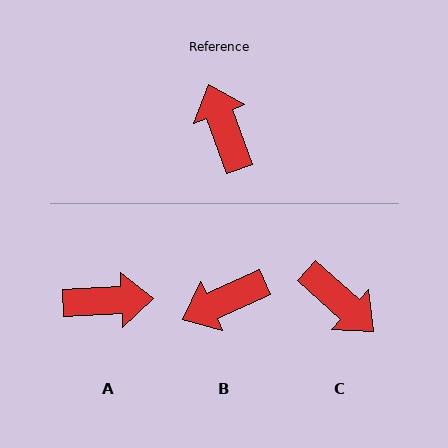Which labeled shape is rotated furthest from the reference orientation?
C, about 152 degrees away.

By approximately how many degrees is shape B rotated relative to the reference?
Approximately 94 degrees counter-clockwise.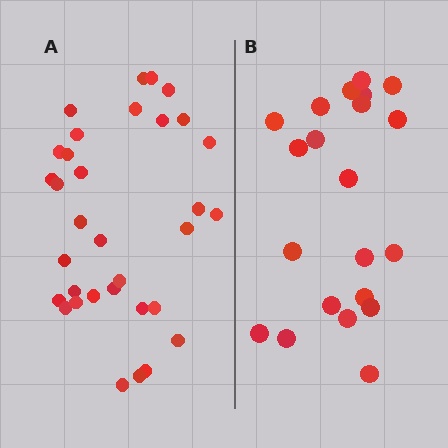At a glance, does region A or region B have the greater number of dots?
Region A (the left region) has more dots.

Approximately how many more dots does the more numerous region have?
Region A has roughly 12 or so more dots than region B.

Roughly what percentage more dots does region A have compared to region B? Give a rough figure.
About 55% more.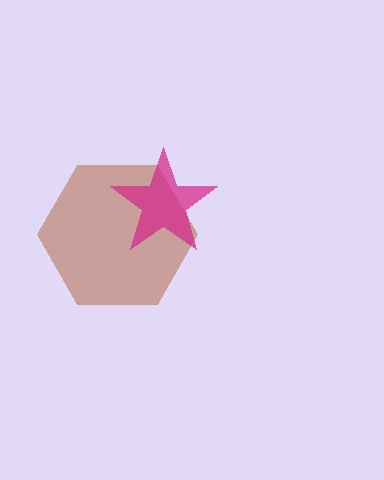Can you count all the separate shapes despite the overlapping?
Yes, there are 2 separate shapes.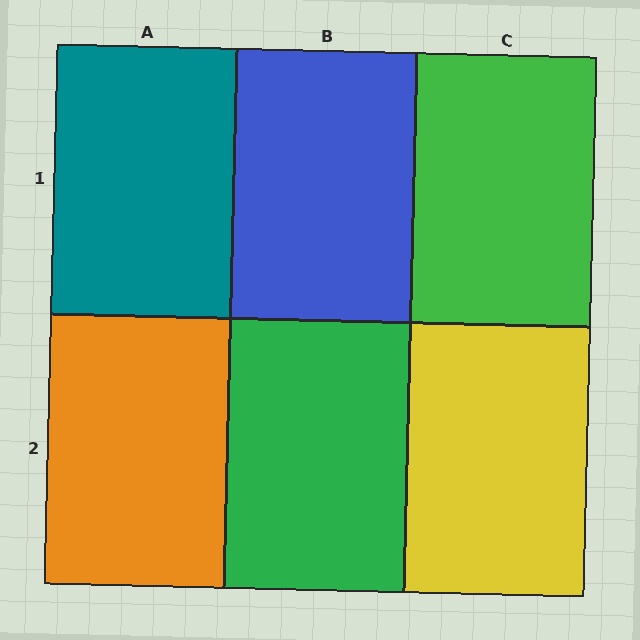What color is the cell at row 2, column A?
Orange.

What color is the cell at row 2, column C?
Yellow.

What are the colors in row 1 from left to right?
Teal, blue, green.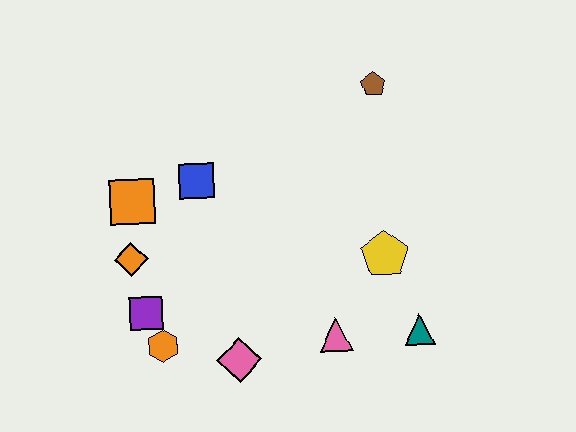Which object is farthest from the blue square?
The teal triangle is farthest from the blue square.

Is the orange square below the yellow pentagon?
No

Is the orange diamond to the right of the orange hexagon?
No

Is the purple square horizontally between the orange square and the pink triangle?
Yes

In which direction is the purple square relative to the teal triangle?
The purple square is to the left of the teal triangle.